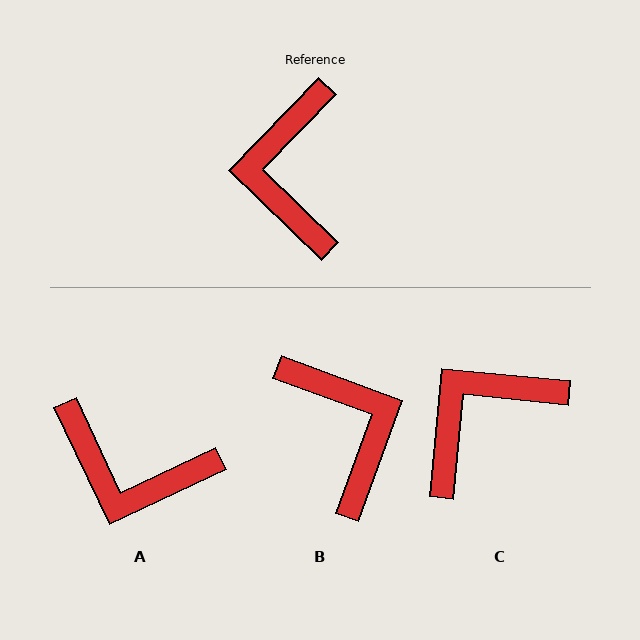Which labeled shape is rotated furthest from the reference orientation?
B, about 156 degrees away.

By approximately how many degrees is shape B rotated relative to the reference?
Approximately 156 degrees clockwise.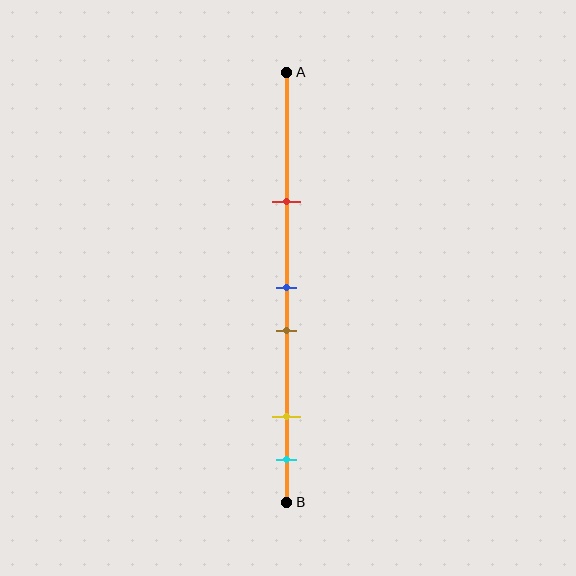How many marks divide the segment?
There are 5 marks dividing the segment.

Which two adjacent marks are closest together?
The blue and brown marks are the closest adjacent pair.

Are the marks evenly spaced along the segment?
No, the marks are not evenly spaced.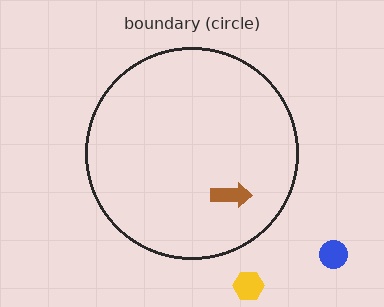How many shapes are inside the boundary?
1 inside, 2 outside.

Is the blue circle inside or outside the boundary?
Outside.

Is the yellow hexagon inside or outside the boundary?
Outside.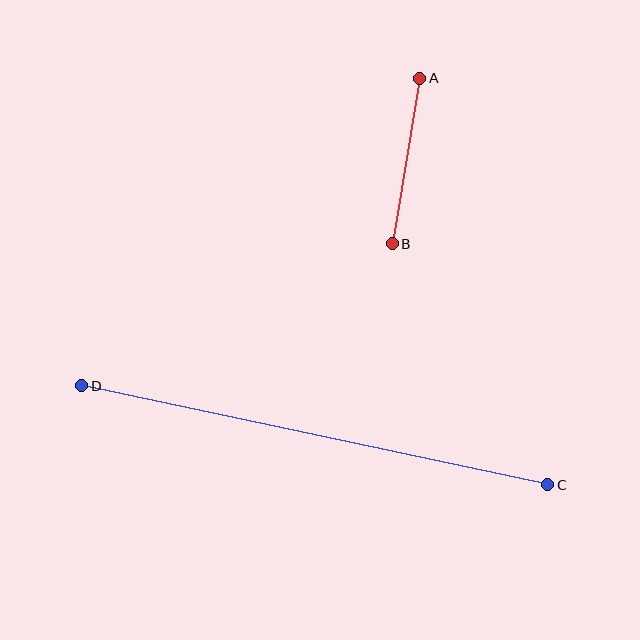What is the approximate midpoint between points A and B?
The midpoint is at approximately (406, 161) pixels.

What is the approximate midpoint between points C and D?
The midpoint is at approximately (315, 435) pixels.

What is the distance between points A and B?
The distance is approximately 167 pixels.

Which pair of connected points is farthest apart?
Points C and D are farthest apart.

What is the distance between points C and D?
The distance is approximately 476 pixels.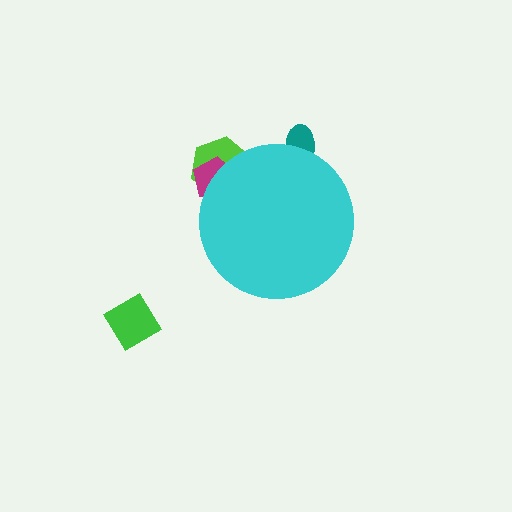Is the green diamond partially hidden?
No, the green diamond is fully visible.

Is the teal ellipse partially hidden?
Yes, the teal ellipse is partially hidden behind the cyan circle.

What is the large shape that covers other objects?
A cyan circle.